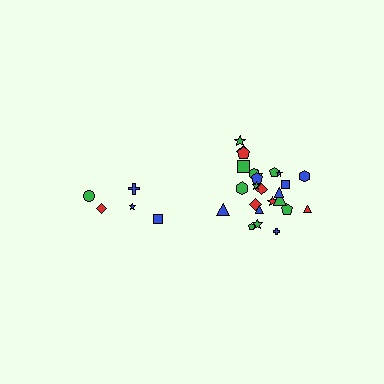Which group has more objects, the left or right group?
The right group.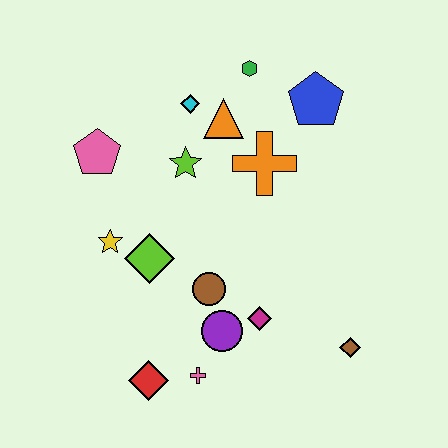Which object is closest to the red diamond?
The pink cross is closest to the red diamond.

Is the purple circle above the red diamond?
Yes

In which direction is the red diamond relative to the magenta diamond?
The red diamond is to the left of the magenta diamond.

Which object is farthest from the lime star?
The brown diamond is farthest from the lime star.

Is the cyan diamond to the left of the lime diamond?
No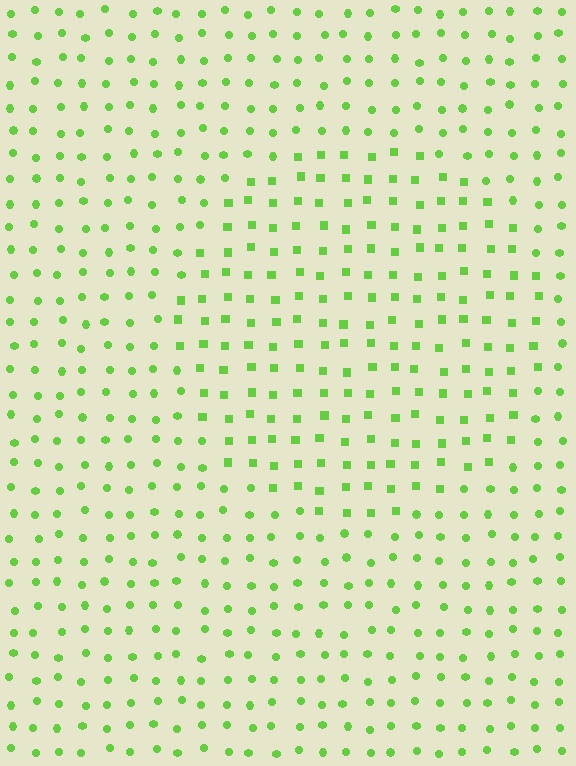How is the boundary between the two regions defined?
The boundary is defined by a change in element shape: squares inside vs. circles outside. All elements share the same color and spacing.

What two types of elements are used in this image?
The image uses squares inside the circle region and circles outside it.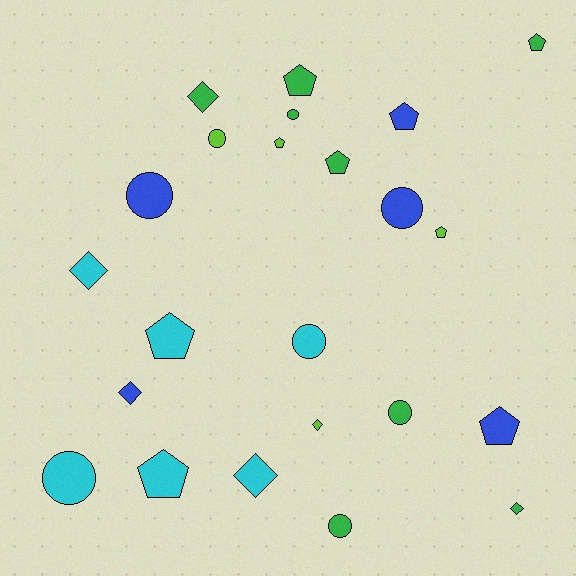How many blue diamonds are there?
There is 1 blue diamond.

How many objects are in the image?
There are 23 objects.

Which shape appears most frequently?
Pentagon, with 9 objects.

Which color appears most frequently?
Green, with 8 objects.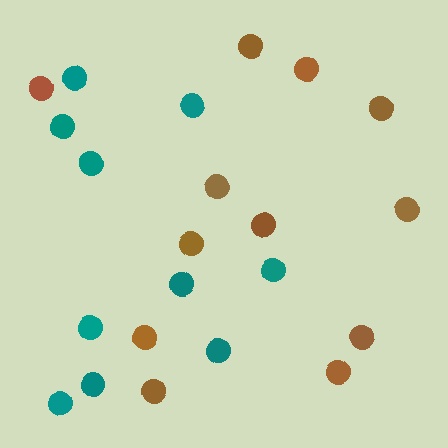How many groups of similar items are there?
There are 2 groups: one group of brown circles (12) and one group of teal circles (10).